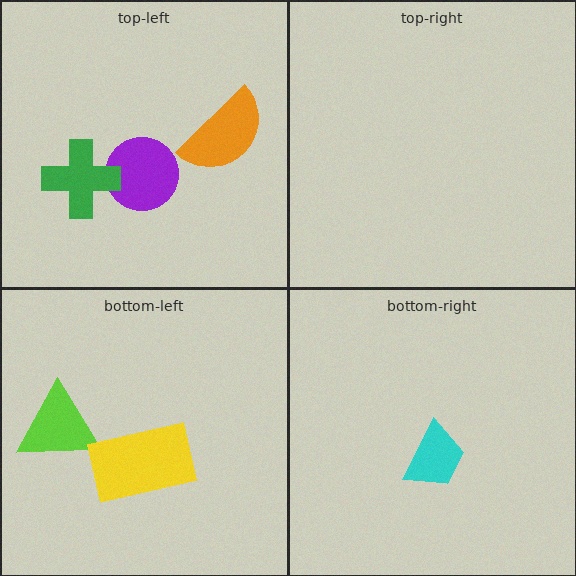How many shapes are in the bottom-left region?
2.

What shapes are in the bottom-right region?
The cyan trapezoid.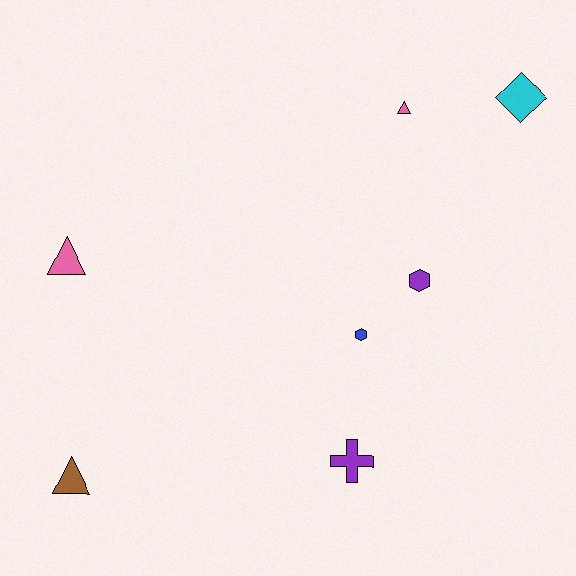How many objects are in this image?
There are 7 objects.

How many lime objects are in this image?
There are no lime objects.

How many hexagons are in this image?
There are 2 hexagons.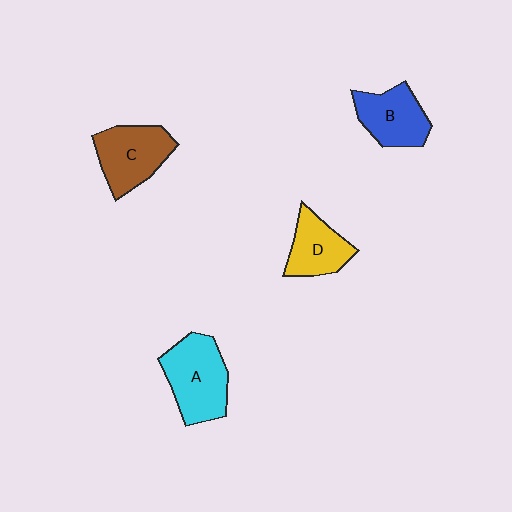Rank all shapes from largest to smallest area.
From largest to smallest: A (cyan), C (brown), B (blue), D (yellow).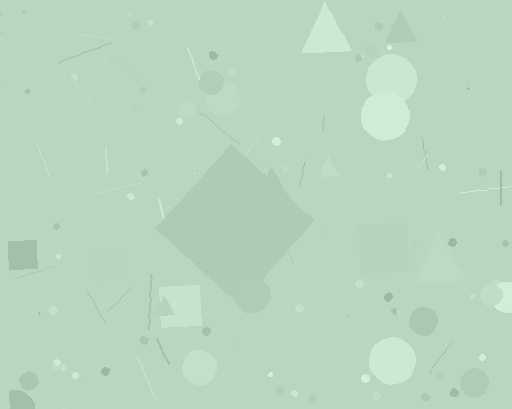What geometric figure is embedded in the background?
A diamond is embedded in the background.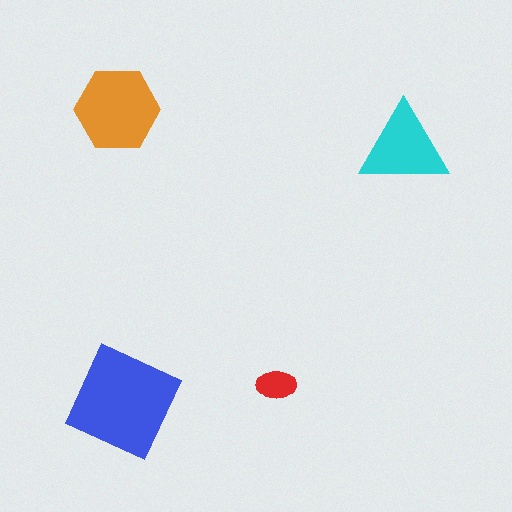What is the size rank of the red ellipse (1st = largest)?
4th.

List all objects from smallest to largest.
The red ellipse, the cyan triangle, the orange hexagon, the blue diamond.